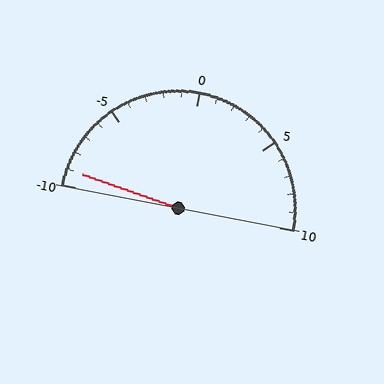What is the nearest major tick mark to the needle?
The nearest major tick mark is -10.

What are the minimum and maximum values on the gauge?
The gauge ranges from -10 to 10.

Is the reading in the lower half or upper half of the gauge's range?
The reading is in the lower half of the range (-10 to 10).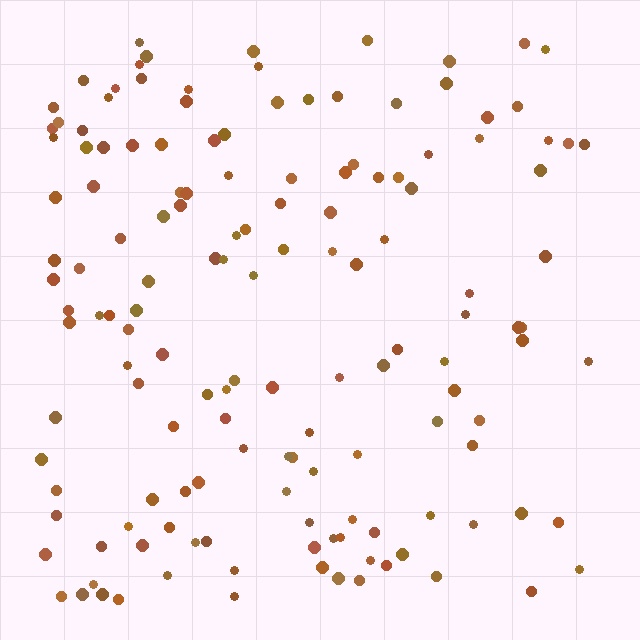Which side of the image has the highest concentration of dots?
The left.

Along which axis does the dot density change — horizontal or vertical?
Horizontal.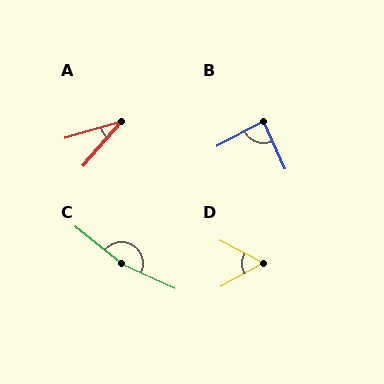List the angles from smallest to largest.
A (33°), D (56°), B (87°), C (165°).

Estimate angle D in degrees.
Approximately 56 degrees.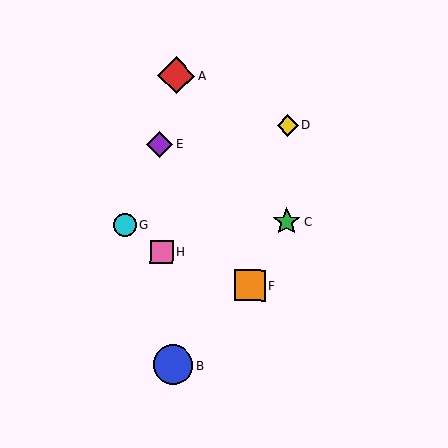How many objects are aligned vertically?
2 objects (C, D) are aligned vertically.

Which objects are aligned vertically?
Objects C, D are aligned vertically.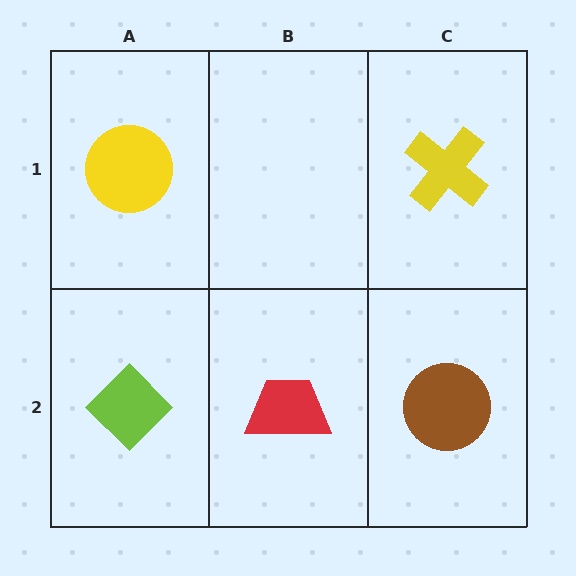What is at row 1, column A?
A yellow circle.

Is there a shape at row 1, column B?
No, that cell is empty.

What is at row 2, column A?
A lime diamond.